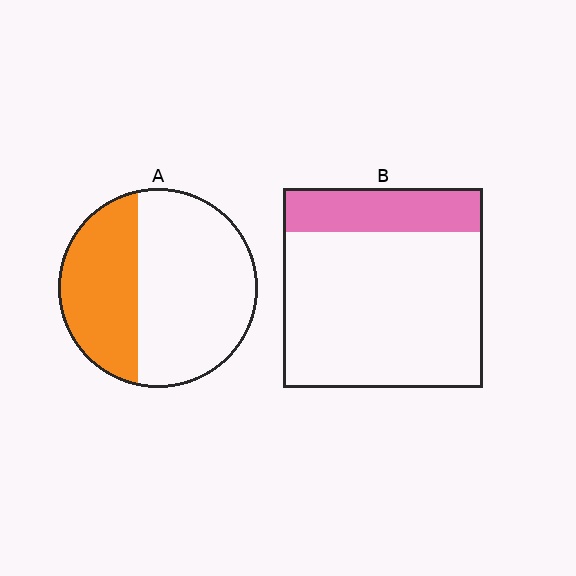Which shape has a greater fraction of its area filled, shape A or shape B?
Shape A.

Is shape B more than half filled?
No.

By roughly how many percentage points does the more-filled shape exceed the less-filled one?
By roughly 15 percentage points (A over B).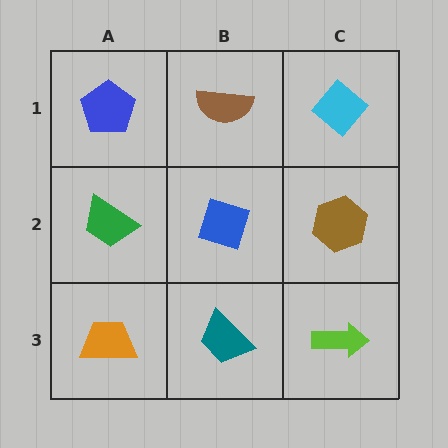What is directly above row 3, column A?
A green trapezoid.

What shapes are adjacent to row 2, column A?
A blue pentagon (row 1, column A), an orange trapezoid (row 3, column A), a blue diamond (row 2, column B).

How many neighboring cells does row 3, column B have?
3.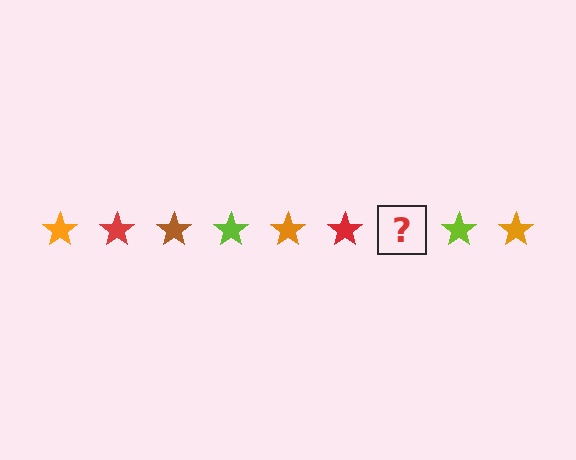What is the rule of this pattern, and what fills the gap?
The rule is that the pattern cycles through orange, red, brown, lime stars. The gap should be filled with a brown star.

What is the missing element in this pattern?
The missing element is a brown star.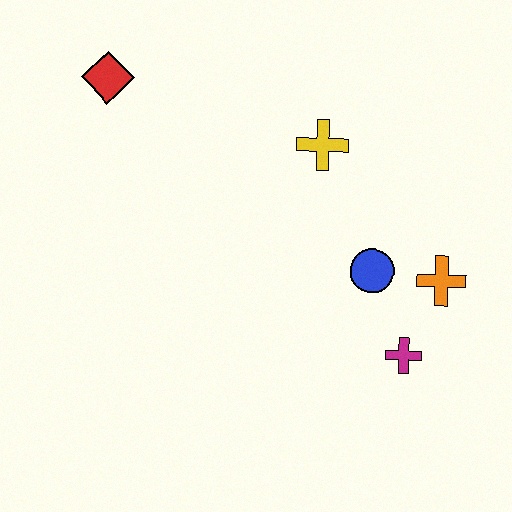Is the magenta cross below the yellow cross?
Yes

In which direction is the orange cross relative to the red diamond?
The orange cross is to the right of the red diamond.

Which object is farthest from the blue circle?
The red diamond is farthest from the blue circle.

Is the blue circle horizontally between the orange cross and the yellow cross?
Yes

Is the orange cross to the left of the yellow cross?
No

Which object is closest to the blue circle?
The orange cross is closest to the blue circle.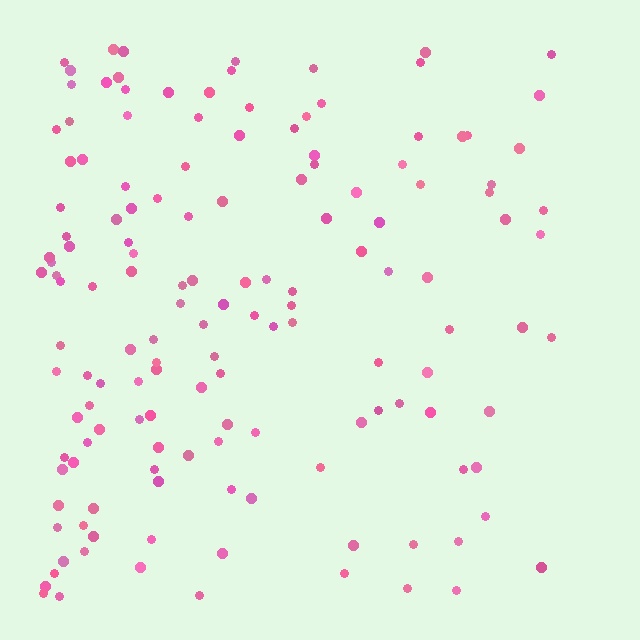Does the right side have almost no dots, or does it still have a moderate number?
Still a moderate number, just noticeably fewer than the left.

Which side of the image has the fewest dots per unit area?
The right.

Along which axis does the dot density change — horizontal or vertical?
Horizontal.